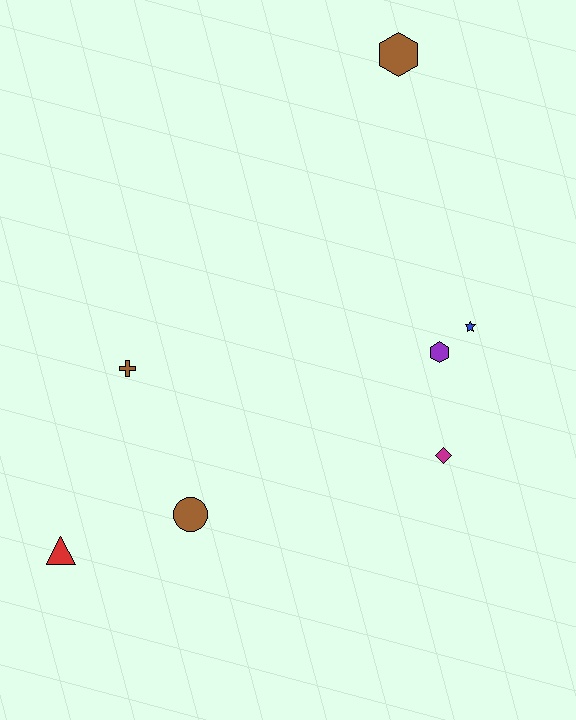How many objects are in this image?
There are 7 objects.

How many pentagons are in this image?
There are no pentagons.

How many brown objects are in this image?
There are 3 brown objects.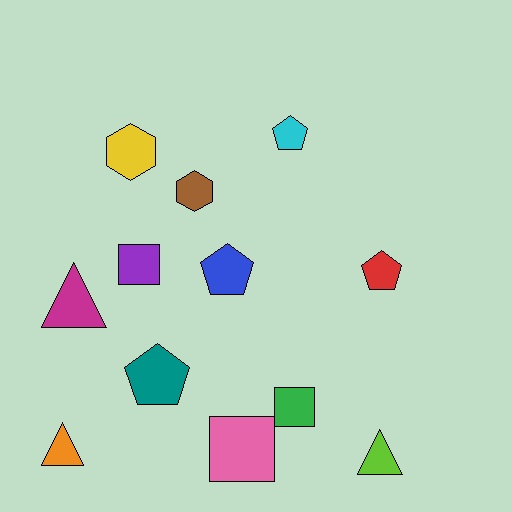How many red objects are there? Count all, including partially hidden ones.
There is 1 red object.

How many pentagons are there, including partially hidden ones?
There are 4 pentagons.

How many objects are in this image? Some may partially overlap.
There are 12 objects.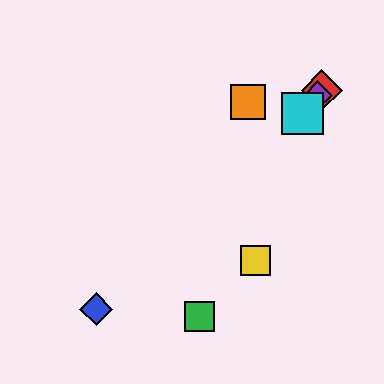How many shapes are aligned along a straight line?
3 shapes (the red diamond, the purple diamond, the cyan square) are aligned along a straight line.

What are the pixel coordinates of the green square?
The green square is at (199, 317).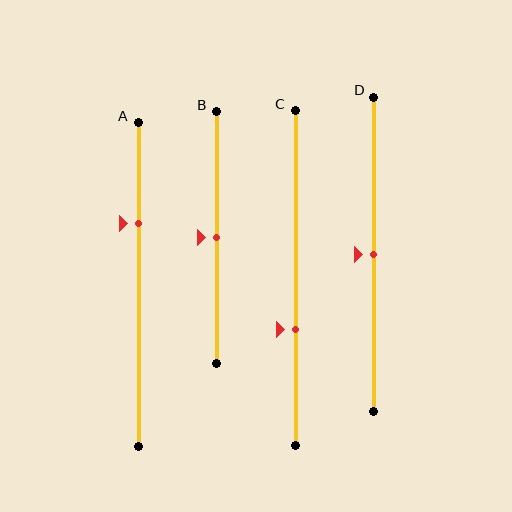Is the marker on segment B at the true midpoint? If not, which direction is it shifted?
Yes, the marker on segment B is at the true midpoint.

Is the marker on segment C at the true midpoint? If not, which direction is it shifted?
No, the marker on segment C is shifted downward by about 15% of the segment length.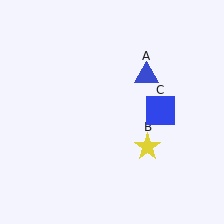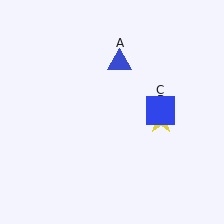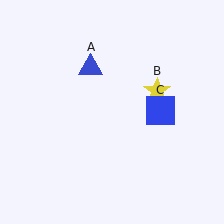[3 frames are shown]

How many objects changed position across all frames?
2 objects changed position: blue triangle (object A), yellow star (object B).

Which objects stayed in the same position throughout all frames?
Blue square (object C) remained stationary.